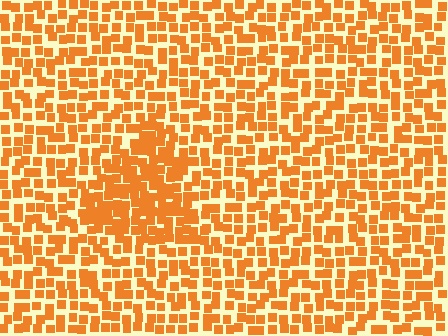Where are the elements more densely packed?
The elements are more densely packed inside the triangle boundary.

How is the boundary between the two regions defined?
The boundary is defined by a change in element density (approximately 1.6x ratio). All elements are the same color, size, and shape.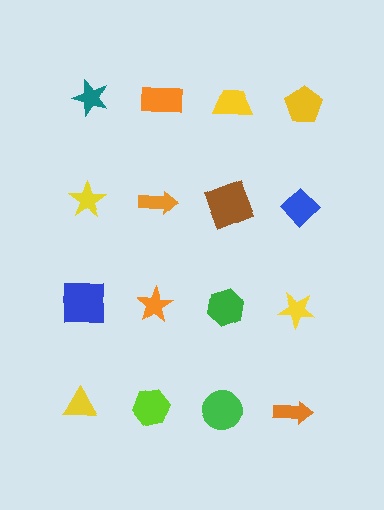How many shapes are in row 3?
4 shapes.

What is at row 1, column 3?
A yellow trapezoid.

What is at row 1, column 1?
A teal star.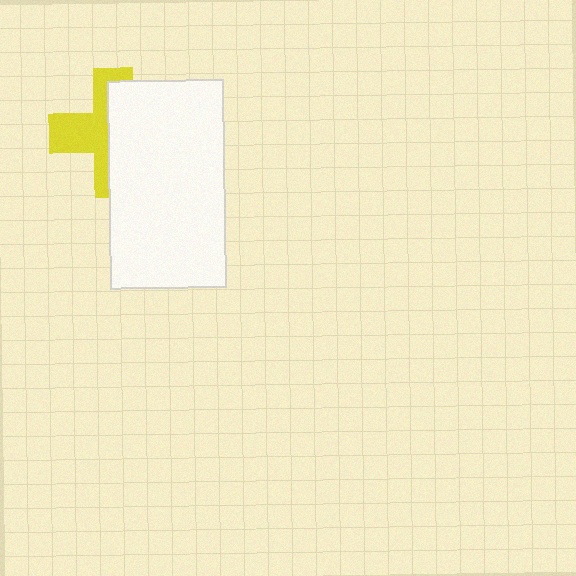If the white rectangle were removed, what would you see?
You would see the complete yellow cross.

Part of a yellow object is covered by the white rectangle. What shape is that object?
It is a cross.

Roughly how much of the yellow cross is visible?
A small part of it is visible (roughly 44%).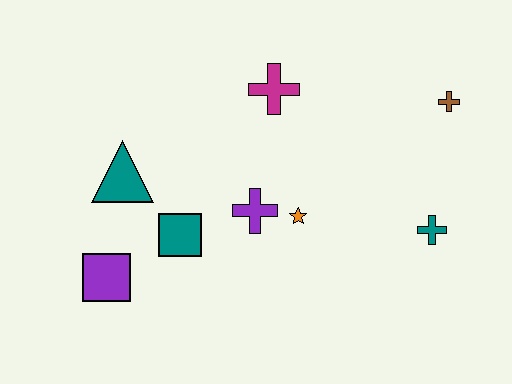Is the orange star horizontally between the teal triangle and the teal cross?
Yes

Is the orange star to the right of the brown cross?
No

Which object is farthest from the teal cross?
The purple square is farthest from the teal cross.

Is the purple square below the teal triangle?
Yes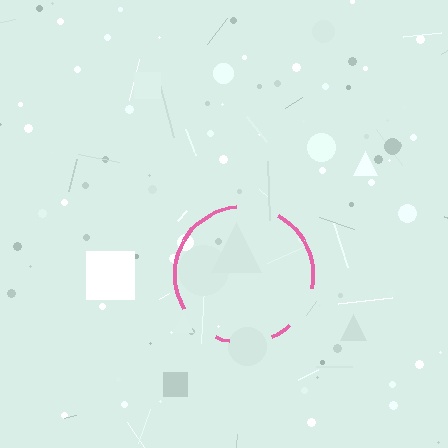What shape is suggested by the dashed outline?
The dashed outline suggests a circle.